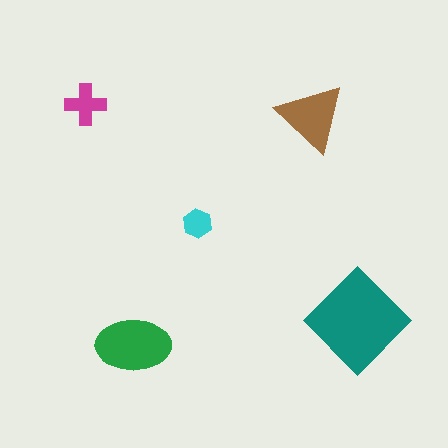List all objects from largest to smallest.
The teal diamond, the green ellipse, the brown triangle, the magenta cross, the cyan hexagon.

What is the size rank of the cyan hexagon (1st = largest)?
5th.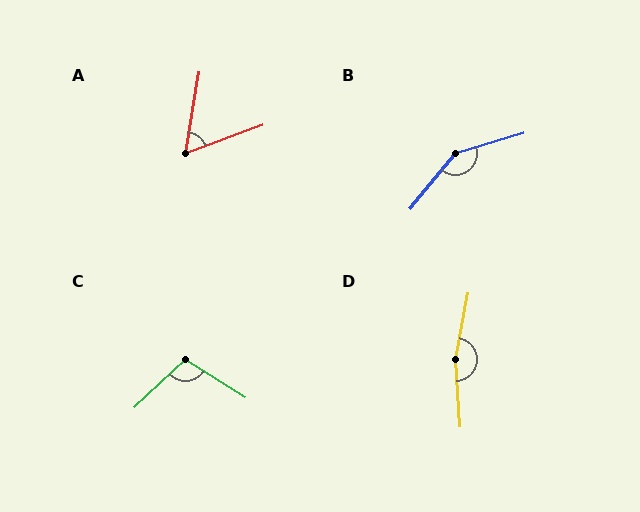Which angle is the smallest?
A, at approximately 60 degrees.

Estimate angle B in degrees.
Approximately 146 degrees.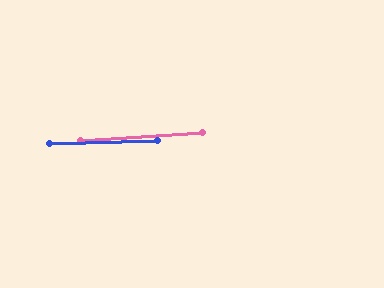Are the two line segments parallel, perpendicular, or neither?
Parallel — their directions differ by only 1.8°.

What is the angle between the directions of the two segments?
Approximately 2 degrees.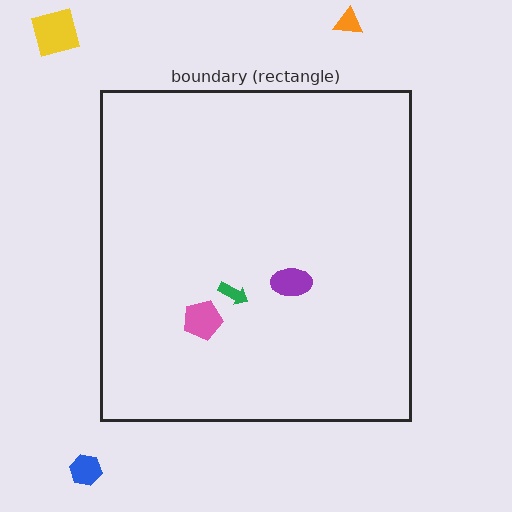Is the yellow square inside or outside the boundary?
Outside.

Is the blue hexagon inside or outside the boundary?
Outside.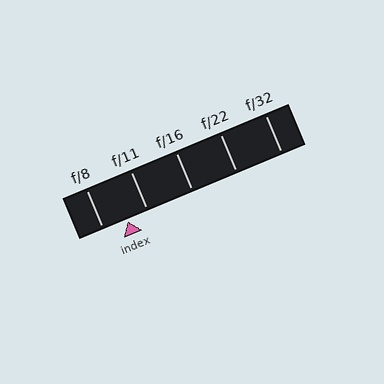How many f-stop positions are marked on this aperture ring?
There are 5 f-stop positions marked.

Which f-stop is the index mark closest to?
The index mark is closest to f/11.